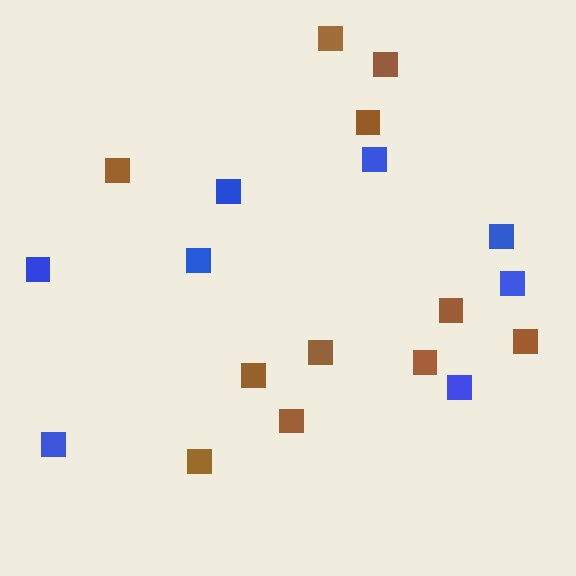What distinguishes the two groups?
There are 2 groups: one group of brown squares (11) and one group of blue squares (8).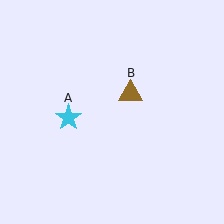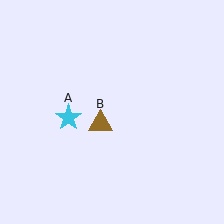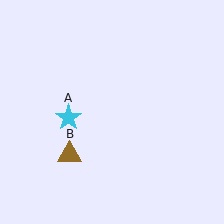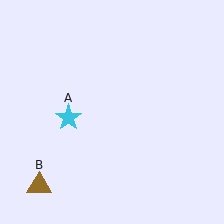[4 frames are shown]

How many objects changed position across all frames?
1 object changed position: brown triangle (object B).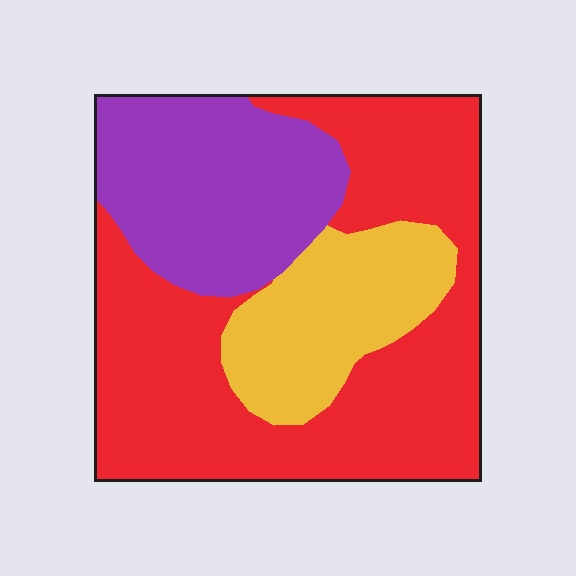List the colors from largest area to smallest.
From largest to smallest: red, purple, yellow.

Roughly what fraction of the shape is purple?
Purple takes up between a sixth and a third of the shape.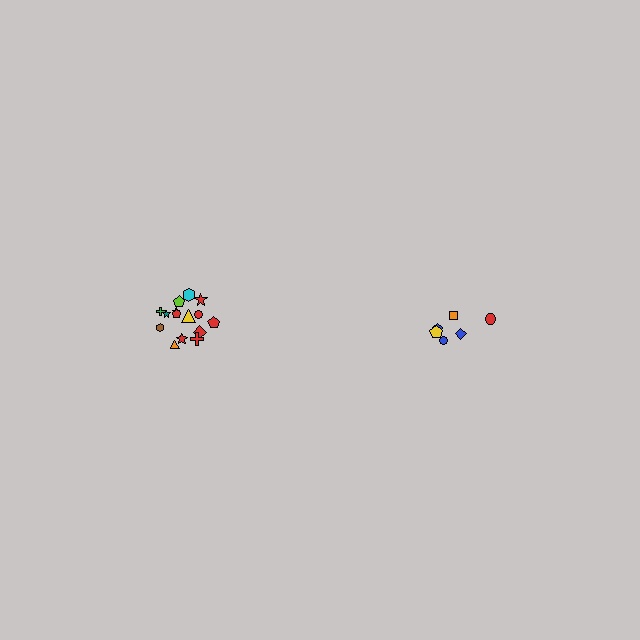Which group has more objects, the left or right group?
The left group.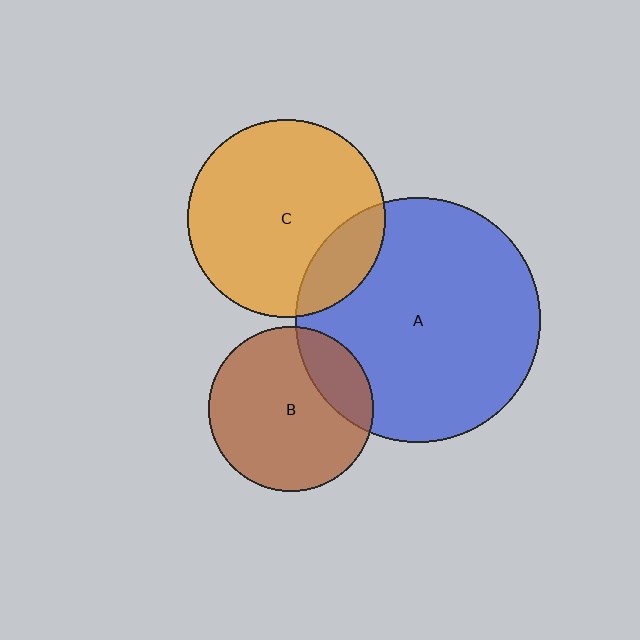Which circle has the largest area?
Circle A (blue).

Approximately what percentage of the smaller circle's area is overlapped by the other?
Approximately 20%.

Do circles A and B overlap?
Yes.